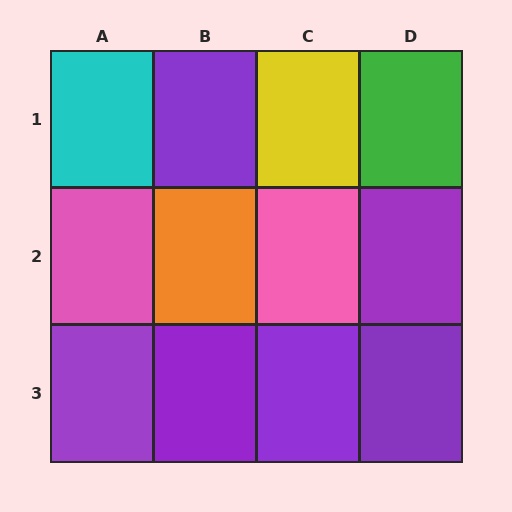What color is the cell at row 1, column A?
Cyan.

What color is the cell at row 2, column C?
Pink.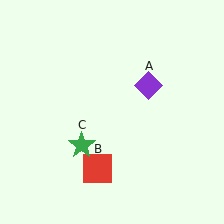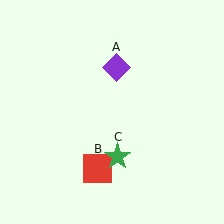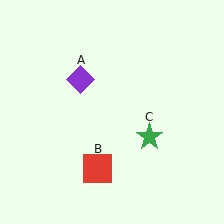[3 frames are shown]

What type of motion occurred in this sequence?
The purple diamond (object A), green star (object C) rotated counterclockwise around the center of the scene.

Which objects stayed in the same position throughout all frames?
Red square (object B) remained stationary.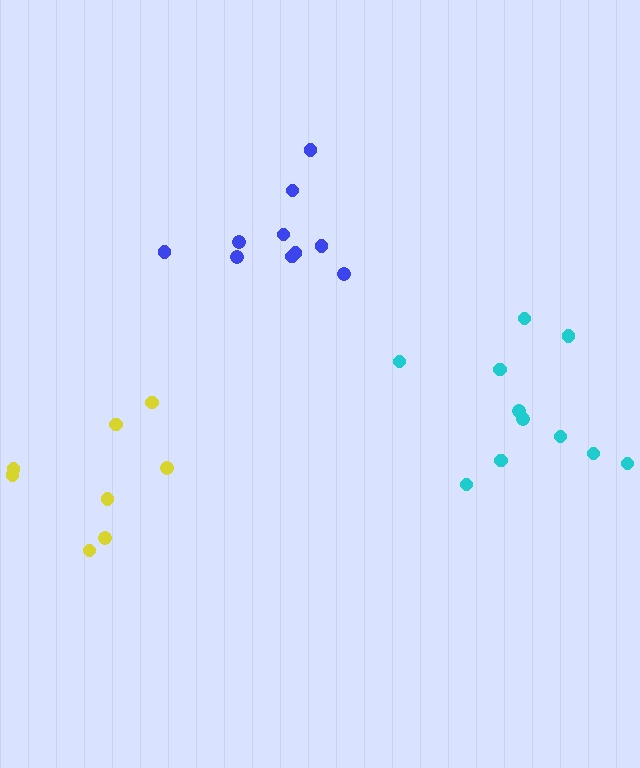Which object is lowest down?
The yellow cluster is bottommost.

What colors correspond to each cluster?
The clusters are colored: yellow, blue, cyan.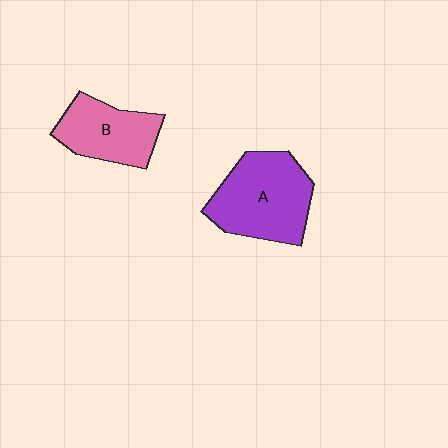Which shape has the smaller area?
Shape B (pink).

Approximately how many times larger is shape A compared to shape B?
Approximately 1.4 times.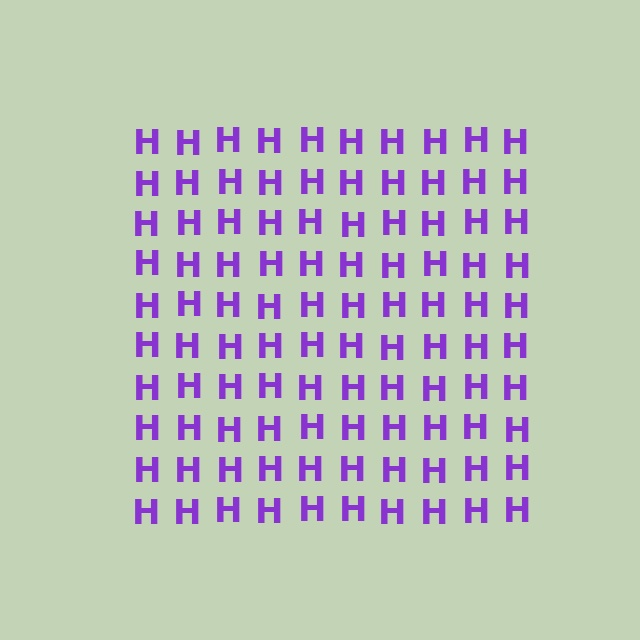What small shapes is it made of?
It is made of small letter H's.